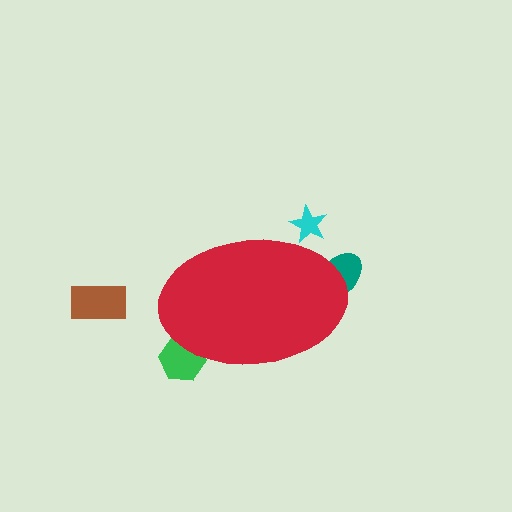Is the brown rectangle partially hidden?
No, the brown rectangle is fully visible.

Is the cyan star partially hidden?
Yes, the cyan star is partially hidden behind the red ellipse.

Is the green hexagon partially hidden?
Yes, the green hexagon is partially hidden behind the red ellipse.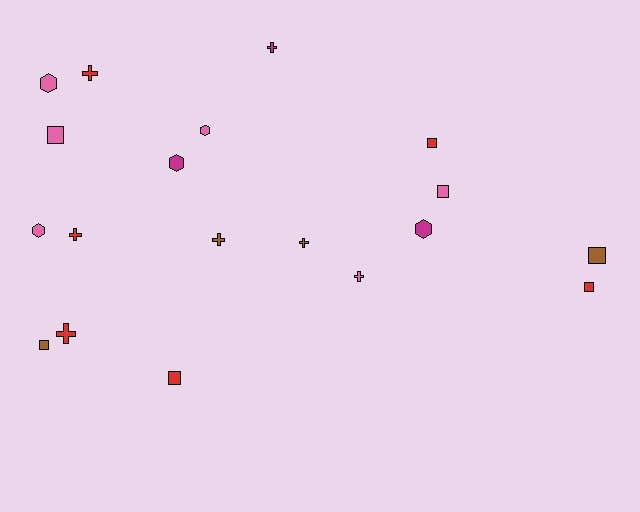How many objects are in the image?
There are 19 objects.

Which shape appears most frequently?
Cross, with 7 objects.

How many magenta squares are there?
There are no magenta squares.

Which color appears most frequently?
Pink, with 6 objects.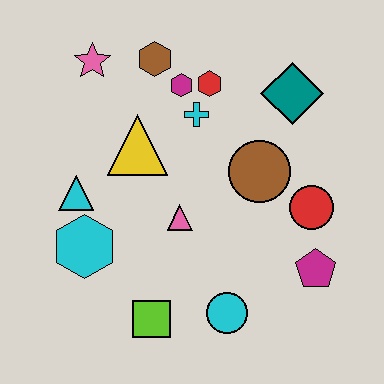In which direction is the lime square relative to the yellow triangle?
The lime square is below the yellow triangle.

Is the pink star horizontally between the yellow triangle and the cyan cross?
No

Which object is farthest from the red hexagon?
The lime square is farthest from the red hexagon.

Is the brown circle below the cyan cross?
Yes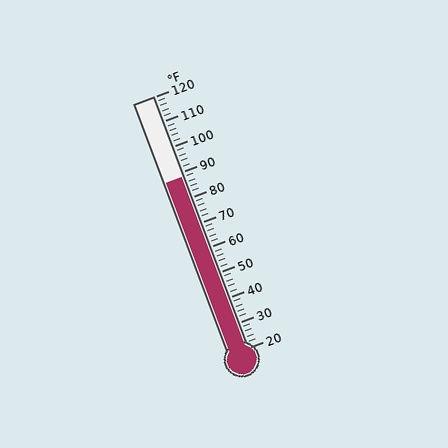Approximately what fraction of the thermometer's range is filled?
The thermometer is filled to approximately 70% of its range.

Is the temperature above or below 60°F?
The temperature is above 60°F.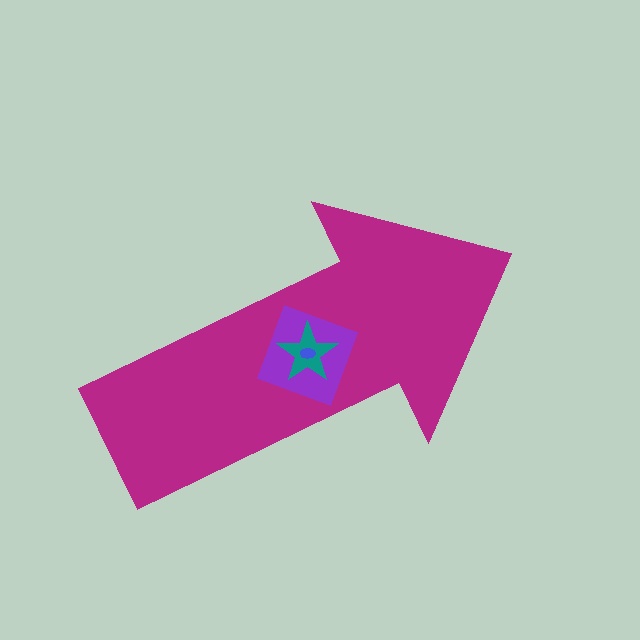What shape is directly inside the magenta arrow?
The purple diamond.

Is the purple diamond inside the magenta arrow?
Yes.